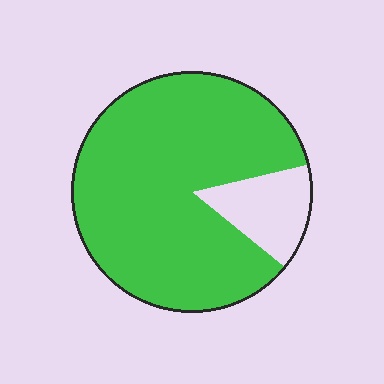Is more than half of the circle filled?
Yes.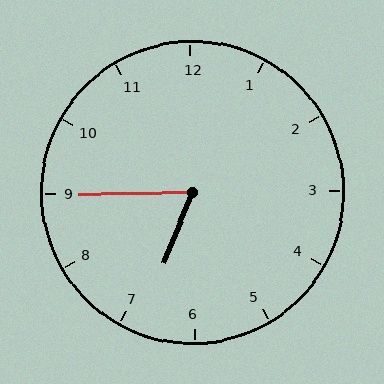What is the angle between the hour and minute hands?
Approximately 68 degrees.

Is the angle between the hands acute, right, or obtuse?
It is acute.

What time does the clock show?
6:45.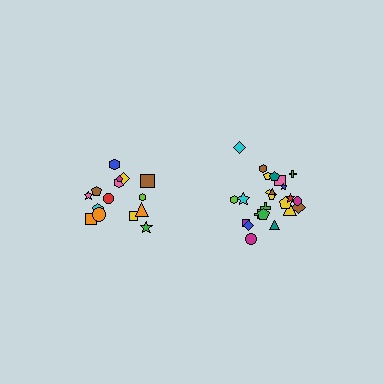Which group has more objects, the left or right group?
The right group.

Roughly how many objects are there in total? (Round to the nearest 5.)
Roughly 40 objects in total.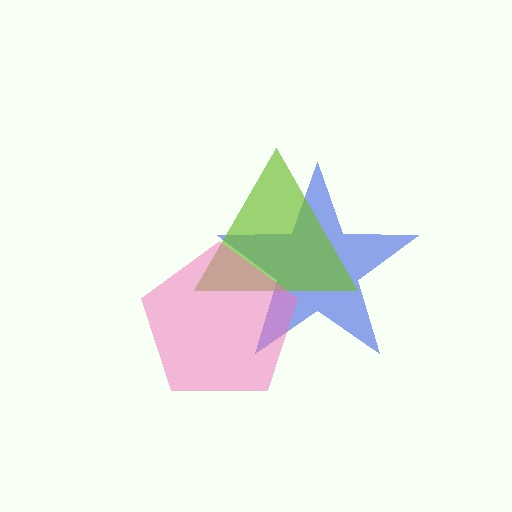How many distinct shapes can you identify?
There are 3 distinct shapes: a blue star, a lime triangle, a pink pentagon.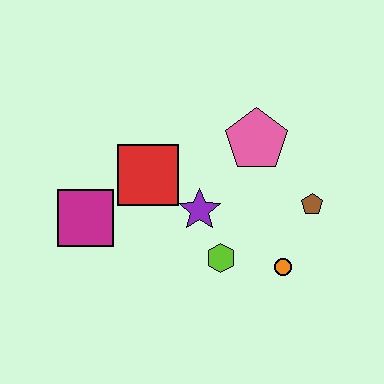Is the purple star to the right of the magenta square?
Yes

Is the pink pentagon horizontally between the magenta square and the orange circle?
Yes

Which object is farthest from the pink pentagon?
The magenta square is farthest from the pink pentagon.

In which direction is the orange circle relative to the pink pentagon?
The orange circle is below the pink pentagon.